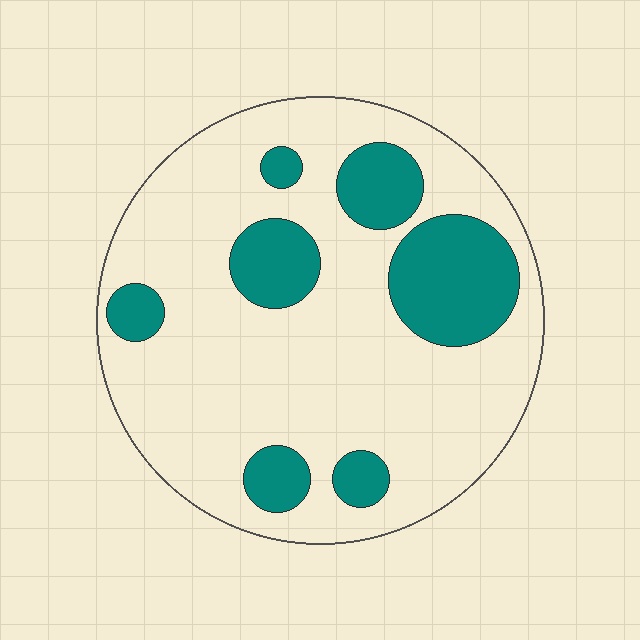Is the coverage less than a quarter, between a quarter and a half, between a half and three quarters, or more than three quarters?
Less than a quarter.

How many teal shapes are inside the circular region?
7.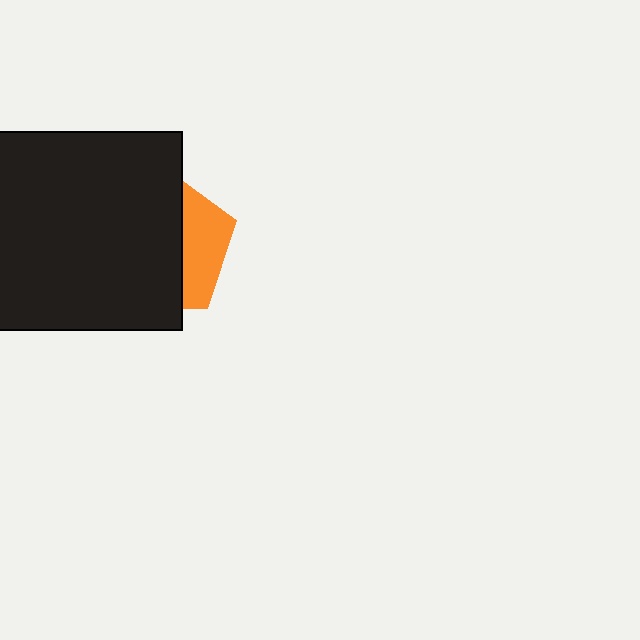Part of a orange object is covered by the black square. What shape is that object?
It is a pentagon.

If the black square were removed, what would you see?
You would see the complete orange pentagon.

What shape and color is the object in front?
The object in front is a black square.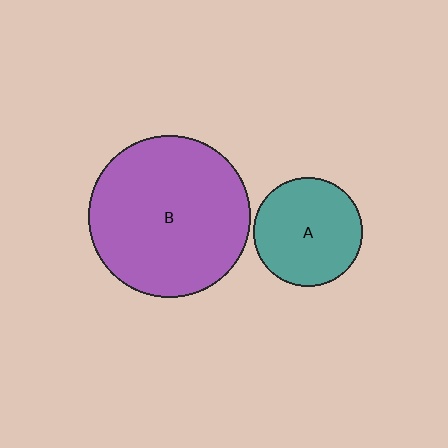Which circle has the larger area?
Circle B (purple).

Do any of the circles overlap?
No, none of the circles overlap.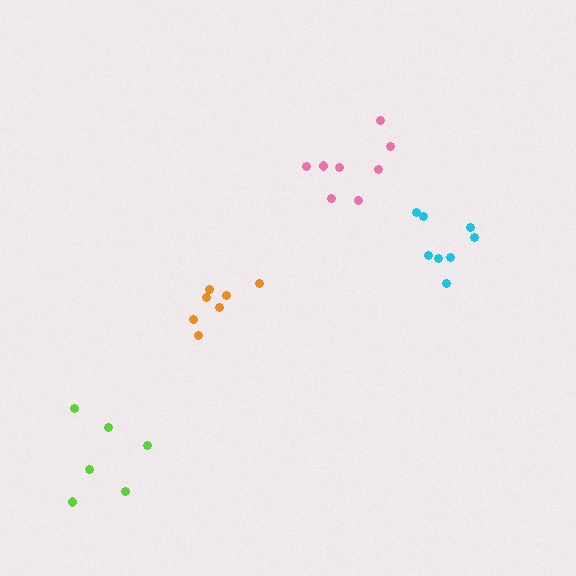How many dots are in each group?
Group 1: 8 dots, Group 2: 8 dots, Group 3: 6 dots, Group 4: 7 dots (29 total).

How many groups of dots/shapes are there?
There are 4 groups.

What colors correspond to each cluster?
The clusters are colored: cyan, pink, lime, orange.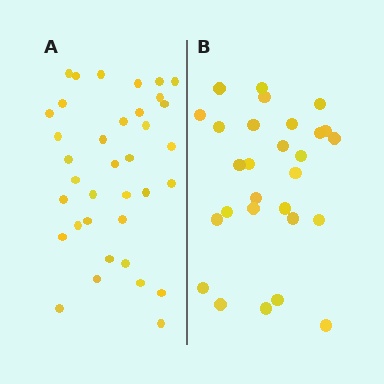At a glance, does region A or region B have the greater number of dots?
Region A (the left region) has more dots.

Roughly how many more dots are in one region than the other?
Region A has roughly 8 or so more dots than region B.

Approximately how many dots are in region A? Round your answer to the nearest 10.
About 40 dots. (The exact count is 36, which rounds to 40.)